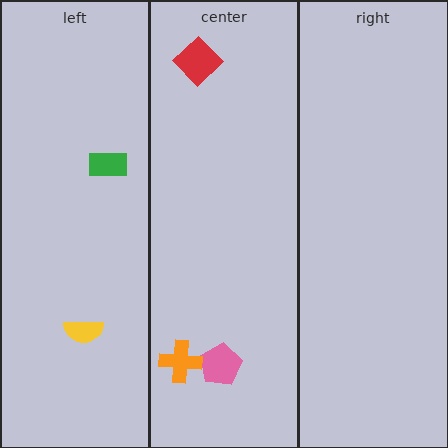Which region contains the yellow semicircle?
The left region.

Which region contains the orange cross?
The center region.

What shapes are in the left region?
The yellow semicircle, the green rectangle.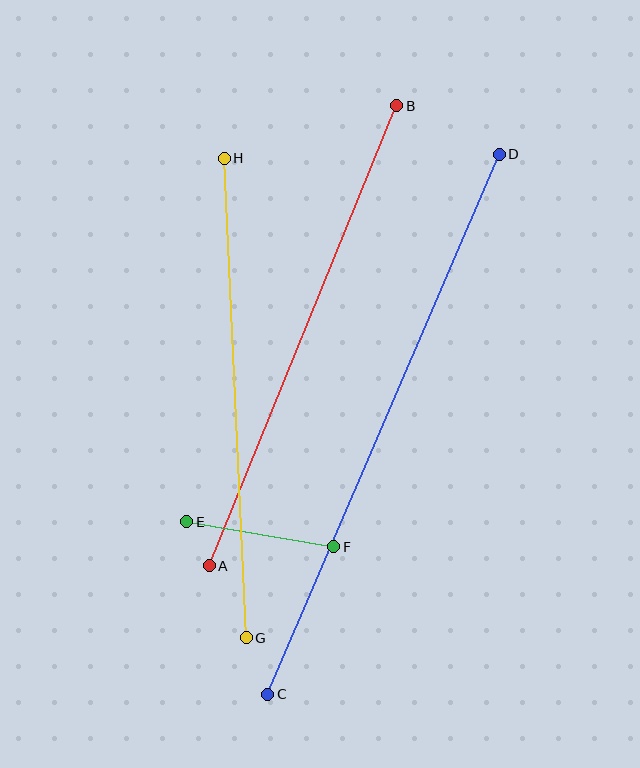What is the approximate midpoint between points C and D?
The midpoint is at approximately (384, 424) pixels.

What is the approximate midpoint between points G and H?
The midpoint is at approximately (235, 398) pixels.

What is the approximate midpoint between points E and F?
The midpoint is at approximately (260, 534) pixels.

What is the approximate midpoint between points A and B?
The midpoint is at approximately (303, 336) pixels.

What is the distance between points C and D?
The distance is approximately 587 pixels.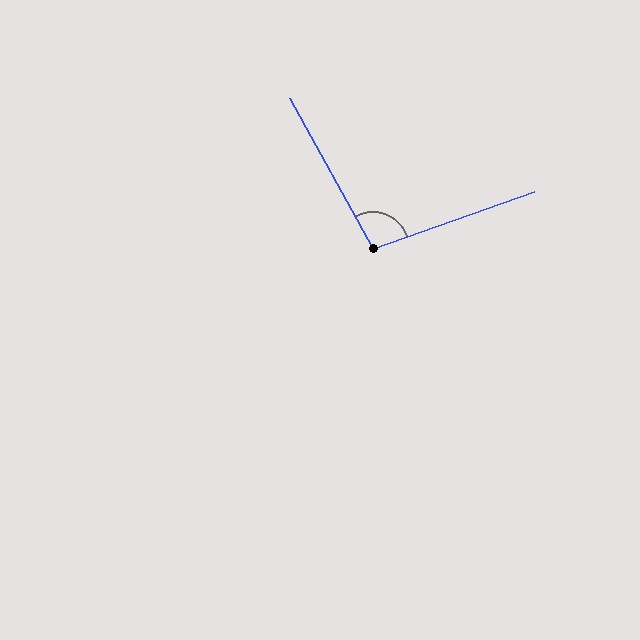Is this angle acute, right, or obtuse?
It is obtuse.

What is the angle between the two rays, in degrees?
Approximately 99 degrees.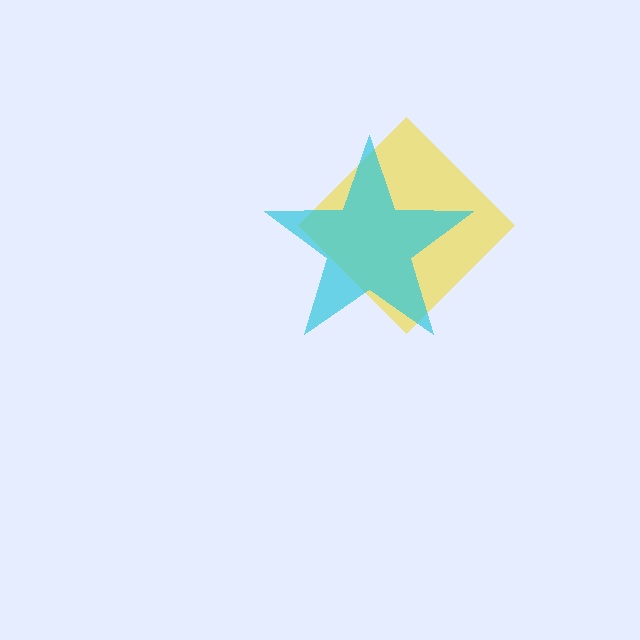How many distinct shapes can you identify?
There are 2 distinct shapes: a yellow diamond, a cyan star.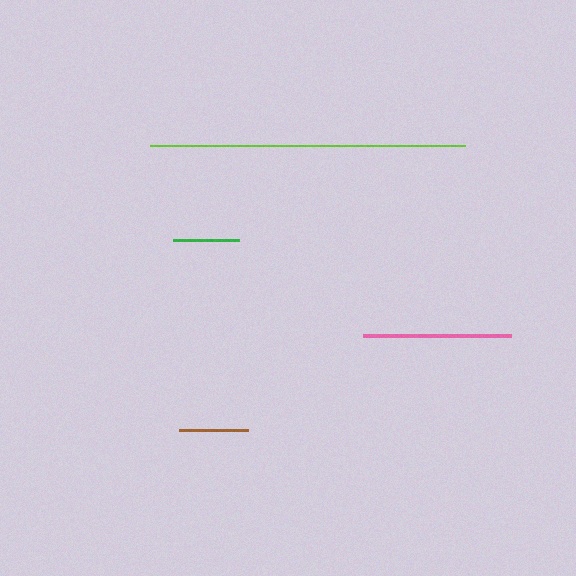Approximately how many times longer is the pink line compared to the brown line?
The pink line is approximately 2.1 times the length of the brown line.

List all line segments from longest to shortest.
From longest to shortest: lime, pink, brown, green.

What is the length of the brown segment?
The brown segment is approximately 69 pixels long.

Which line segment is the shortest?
The green line is the shortest at approximately 66 pixels.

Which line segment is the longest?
The lime line is the longest at approximately 315 pixels.